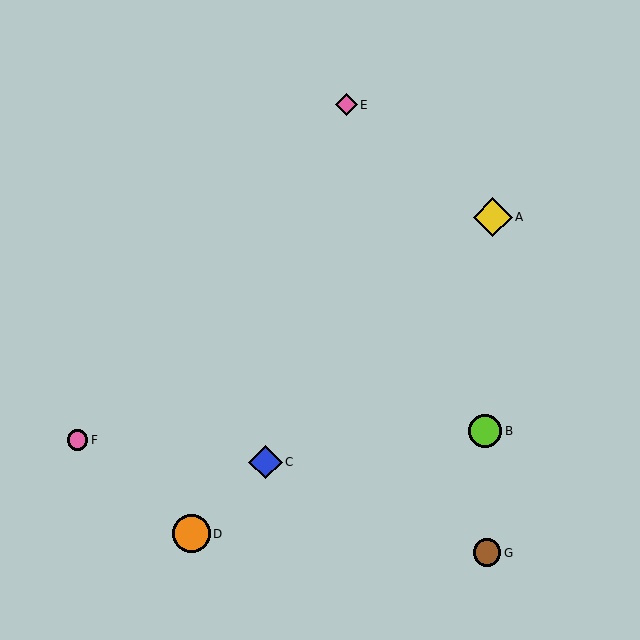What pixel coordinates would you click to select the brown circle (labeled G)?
Click at (487, 553) to select the brown circle G.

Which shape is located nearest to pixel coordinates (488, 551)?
The brown circle (labeled G) at (487, 553) is nearest to that location.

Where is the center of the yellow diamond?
The center of the yellow diamond is at (493, 217).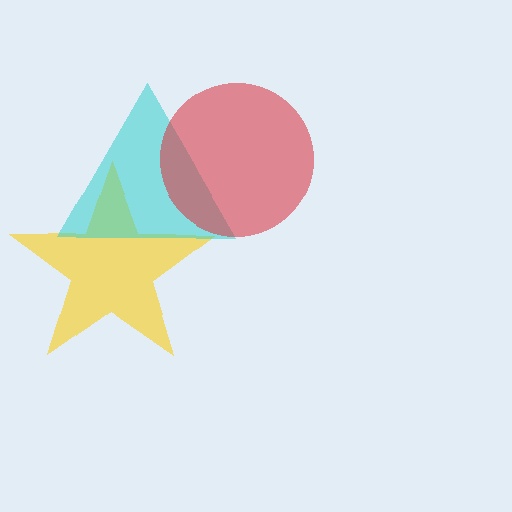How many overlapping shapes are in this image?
There are 3 overlapping shapes in the image.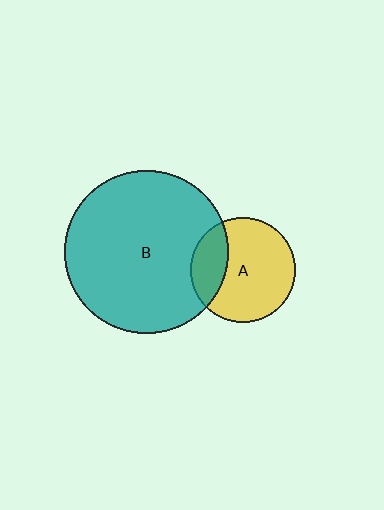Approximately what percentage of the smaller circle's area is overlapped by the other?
Approximately 25%.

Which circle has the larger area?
Circle B (teal).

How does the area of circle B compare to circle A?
Approximately 2.4 times.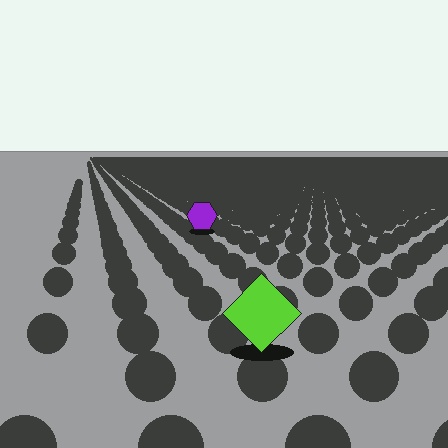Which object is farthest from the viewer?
The purple hexagon is farthest from the viewer. It appears smaller and the ground texture around it is denser.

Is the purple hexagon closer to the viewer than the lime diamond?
No. The lime diamond is closer — you can tell from the texture gradient: the ground texture is coarser near it.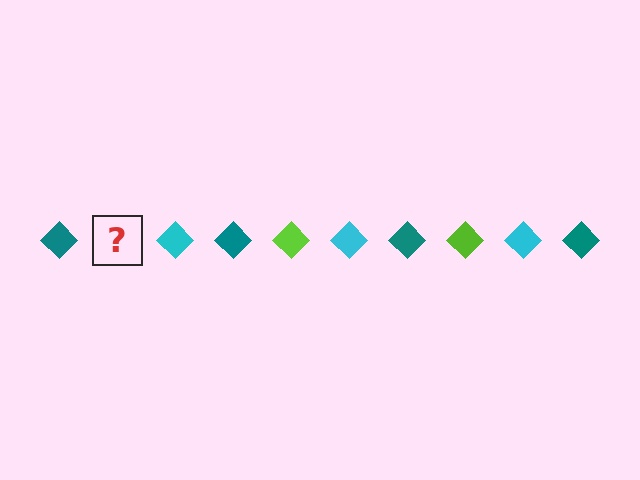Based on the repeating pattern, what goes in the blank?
The blank should be a lime diamond.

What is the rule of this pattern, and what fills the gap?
The rule is that the pattern cycles through teal, lime, cyan diamonds. The gap should be filled with a lime diamond.